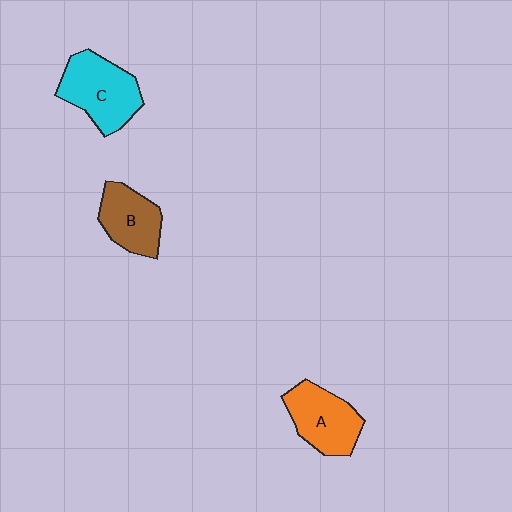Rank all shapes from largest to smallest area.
From largest to smallest: C (cyan), A (orange), B (brown).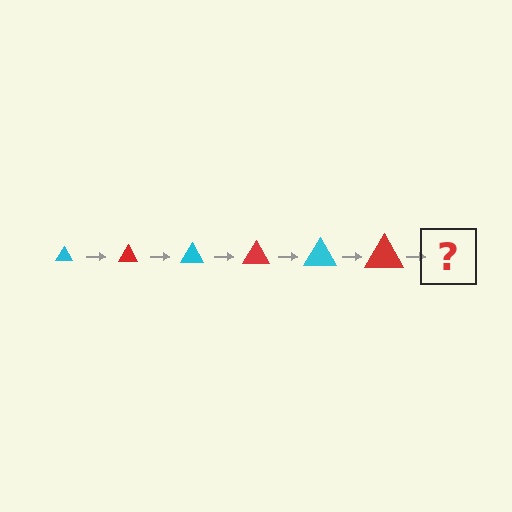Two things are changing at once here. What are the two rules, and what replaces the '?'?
The two rules are that the triangle grows larger each step and the color cycles through cyan and red. The '?' should be a cyan triangle, larger than the previous one.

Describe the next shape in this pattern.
It should be a cyan triangle, larger than the previous one.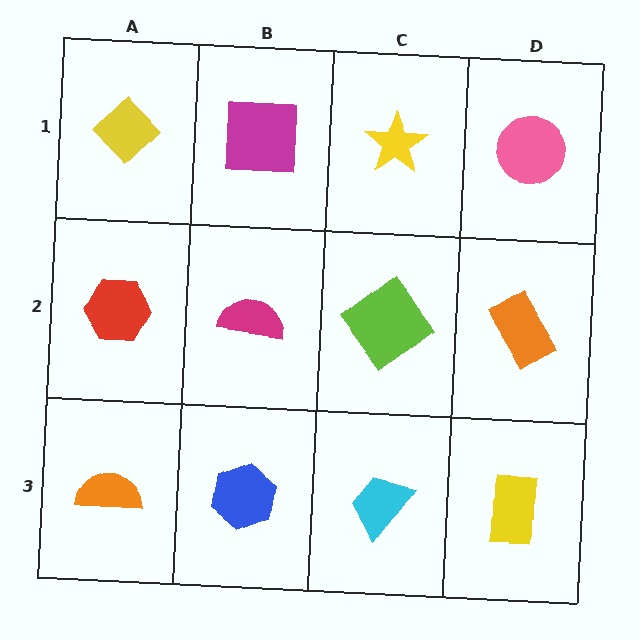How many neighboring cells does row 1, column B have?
3.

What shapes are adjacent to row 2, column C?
A yellow star (row 1, column C), a cyan trapezoid (row 3, column C), a magenta semicircle (row 2, column B), an orange rectangle (row 2, column D).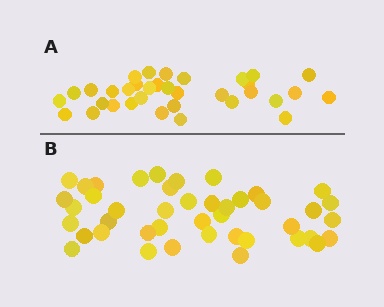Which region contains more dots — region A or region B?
Region B (the bottom region) has more dots.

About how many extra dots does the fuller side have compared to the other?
Region B has roughly 8 or so more dots than region A.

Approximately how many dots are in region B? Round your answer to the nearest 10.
About 40 dots. (The exact count is 43, which rounds to 40.)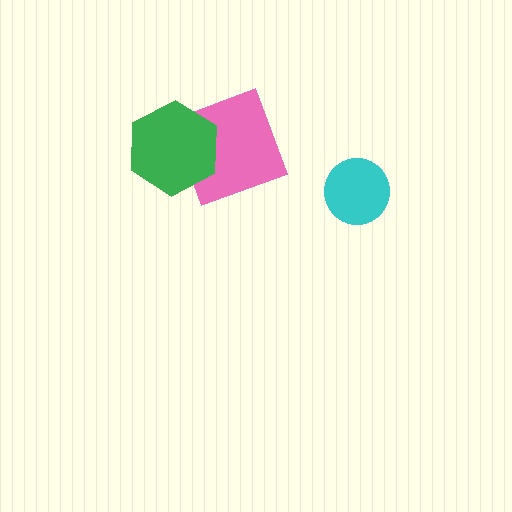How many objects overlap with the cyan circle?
0 objects overlap with the cyan circle.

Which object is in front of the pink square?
The green hexagon is in front of the pink square.